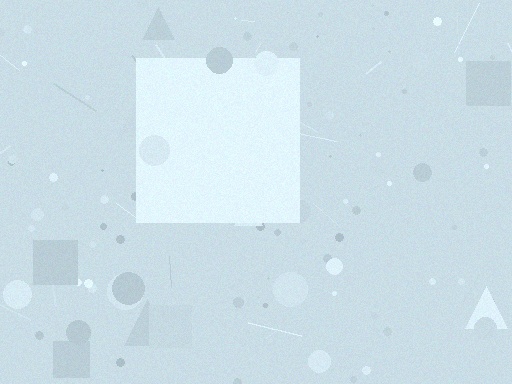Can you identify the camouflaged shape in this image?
The camouflaged shape is a square.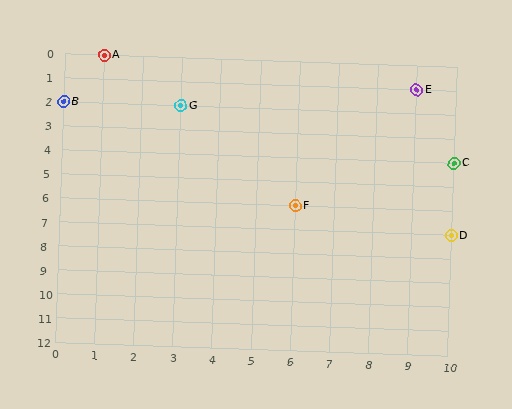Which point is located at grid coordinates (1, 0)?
Point A is at (1, 0).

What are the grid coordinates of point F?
Point F is at grid coordinates (6, 6).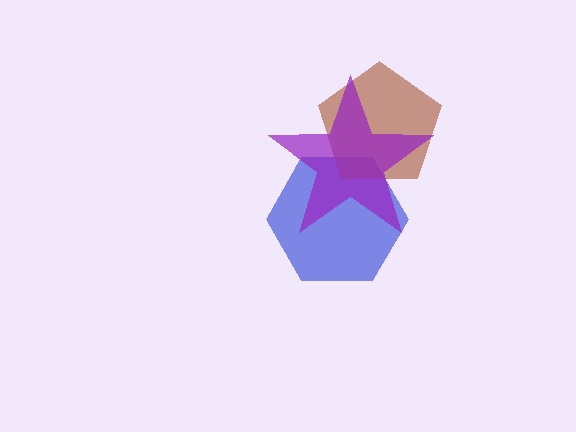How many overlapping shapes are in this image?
There are 3 overlapping shapes in the image.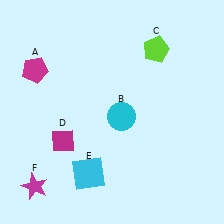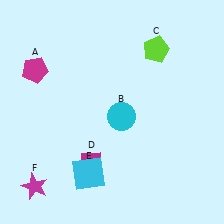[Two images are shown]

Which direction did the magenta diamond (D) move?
The magenta diamond (D) moved right.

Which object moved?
The magenta diamond (D) moved right.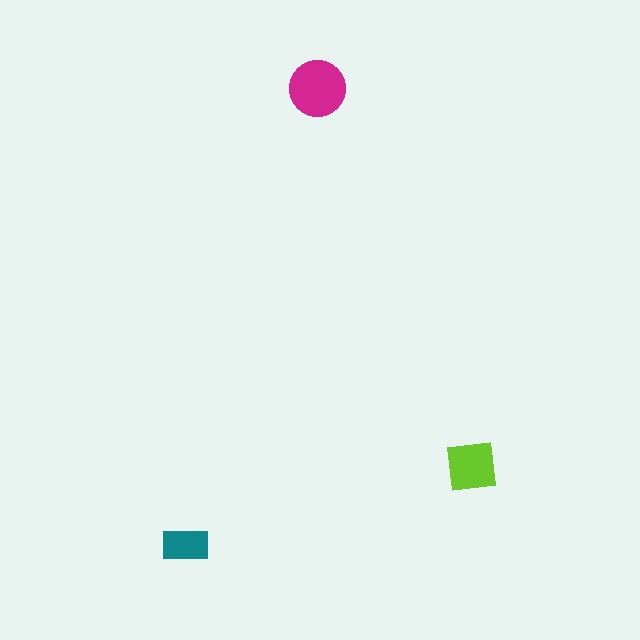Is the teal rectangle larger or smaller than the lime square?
Smaller.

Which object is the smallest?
The teal rectangle.